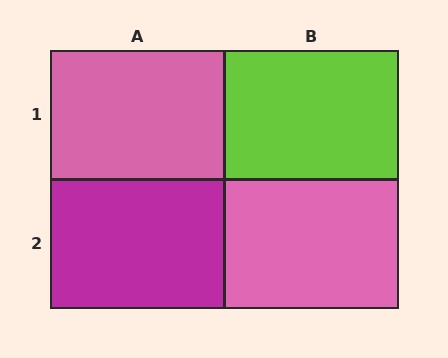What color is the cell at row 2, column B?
Pink.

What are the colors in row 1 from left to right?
Pink, lime.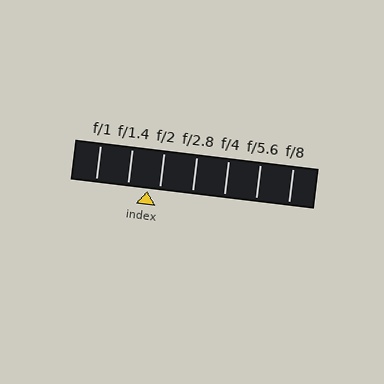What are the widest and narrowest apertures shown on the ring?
The widest aperture shown is f/1 and the narrowest is f/8.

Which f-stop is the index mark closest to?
The index mark is closest to f/2.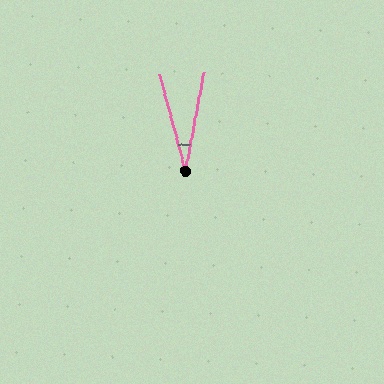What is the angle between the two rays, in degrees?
Approximately 25 degrees.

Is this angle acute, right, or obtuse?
It is acute.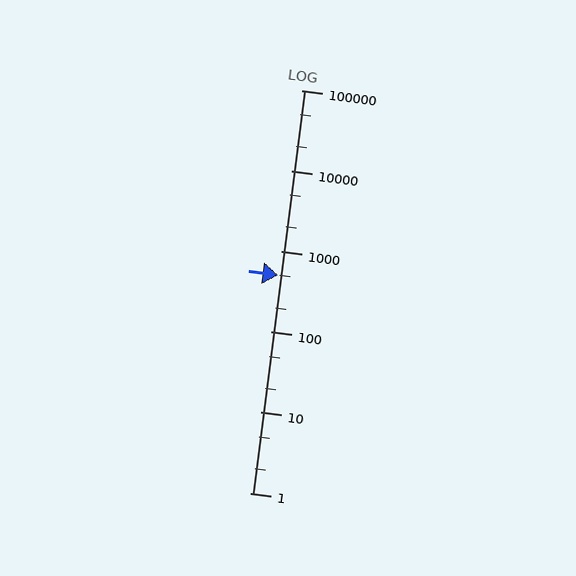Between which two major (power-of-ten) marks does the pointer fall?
The pointer is between 100 and 1000.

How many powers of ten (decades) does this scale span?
The scale spans 5 decades, from 1 to 100000.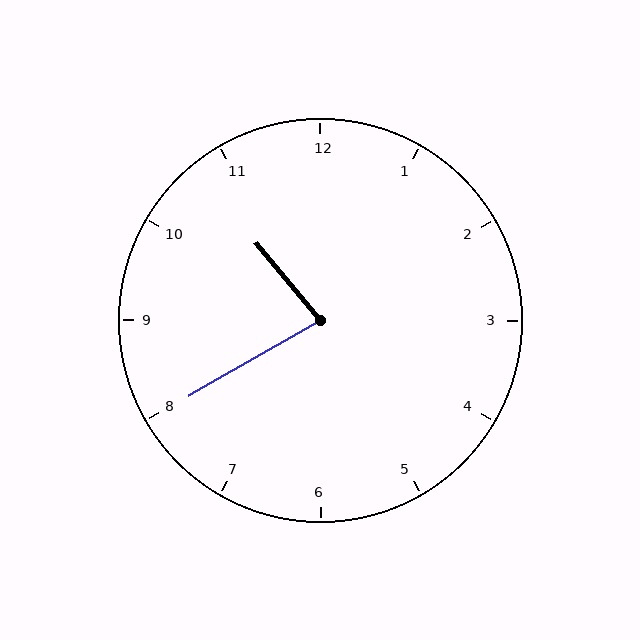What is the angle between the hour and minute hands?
Approximately 80 degrees.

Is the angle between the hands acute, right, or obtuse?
It is acute.